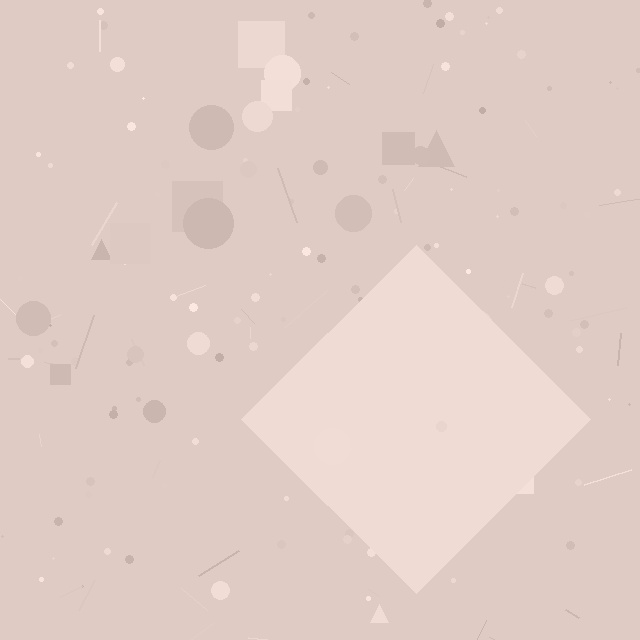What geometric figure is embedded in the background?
A diamond is embedded in the background.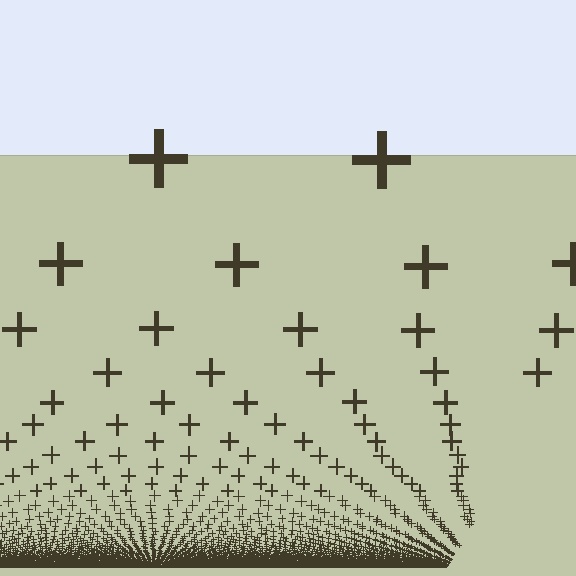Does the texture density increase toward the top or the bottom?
Density increases toward the bottom.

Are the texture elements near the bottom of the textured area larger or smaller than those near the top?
Smaller. The gradient is inverted — elements near the bottom are smaller and denser.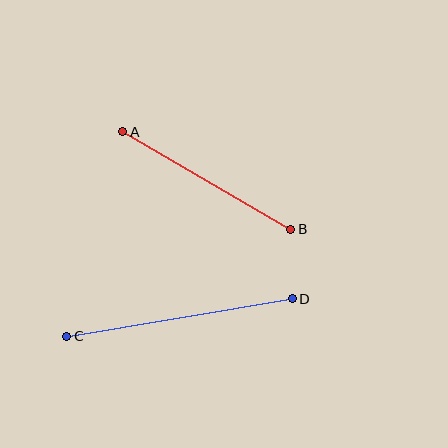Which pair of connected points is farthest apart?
Points C and D are farthest apart.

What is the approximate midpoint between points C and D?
The midpoint is at approximately (179, 317) pixels.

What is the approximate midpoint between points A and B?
The midpoint is at approximately (207, 181) pixels.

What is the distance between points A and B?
The distance is approximately 194 pixels.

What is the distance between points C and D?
The distance is approximately 229 pixels.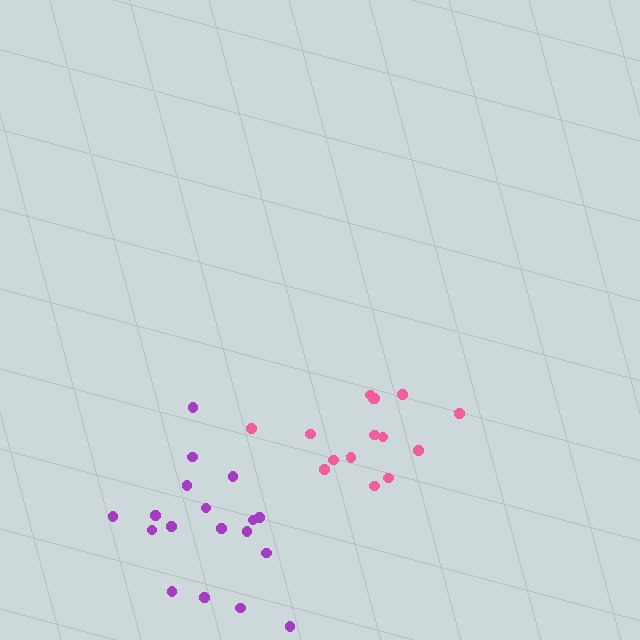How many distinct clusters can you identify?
There are 2 distinct clusters.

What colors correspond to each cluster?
The clusters are colored: pink, purple.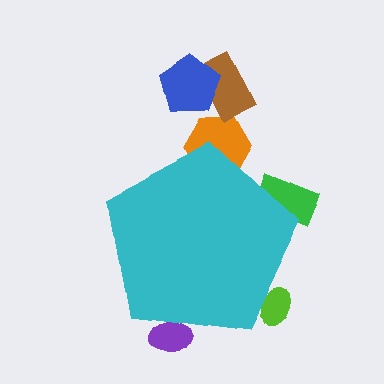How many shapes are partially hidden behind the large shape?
4 shapes are partially hidden.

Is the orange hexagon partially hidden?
Yes, the orange hexagon is partially hidden behind the cyan pentagon.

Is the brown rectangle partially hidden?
No, the brown rectangle is fully visible.